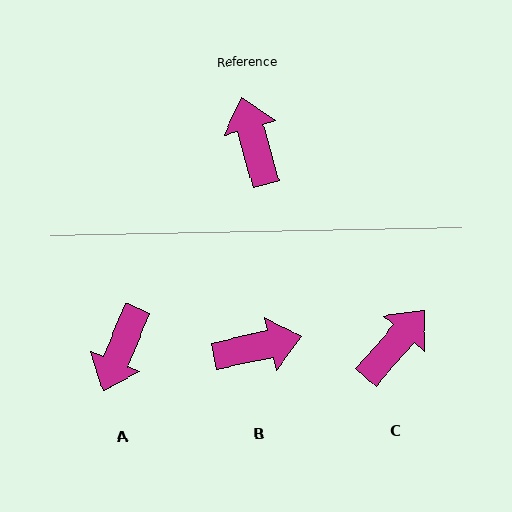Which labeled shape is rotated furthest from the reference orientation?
A, about 141 degrees away.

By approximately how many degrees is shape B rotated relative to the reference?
Approximately 94 degrees clockwise.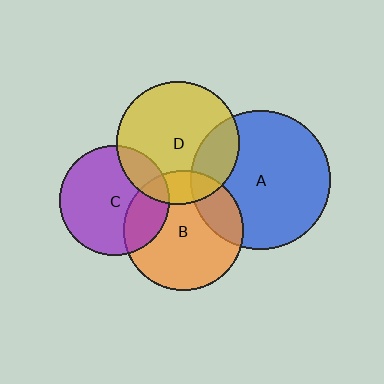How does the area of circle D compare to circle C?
Approximately 1.3 times.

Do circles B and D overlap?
Yes.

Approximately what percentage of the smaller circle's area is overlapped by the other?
Approximately 15%.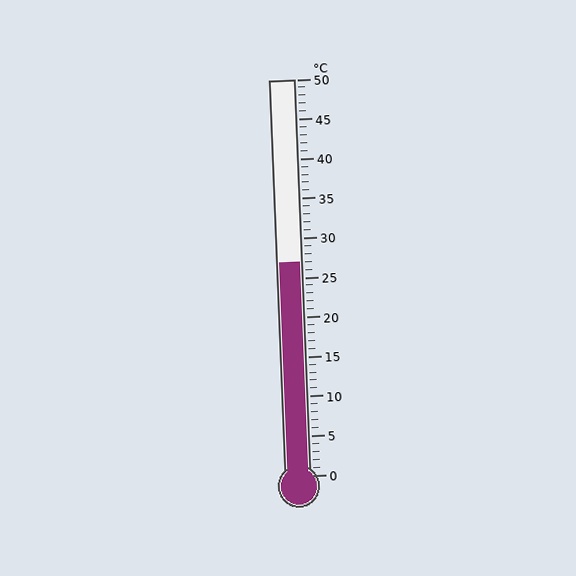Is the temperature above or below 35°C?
The temperature is below 35°C.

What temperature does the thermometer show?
The thermometer shows approximately 27°C.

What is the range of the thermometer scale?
The thermometer scale ranges from 0°C to 50°C.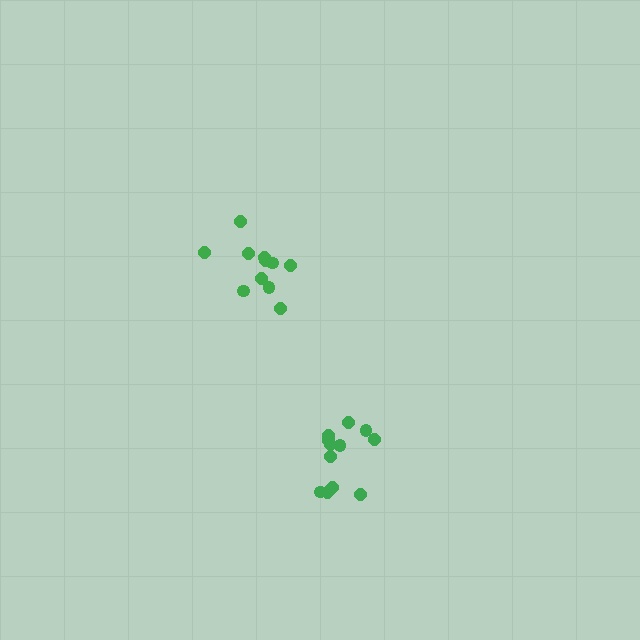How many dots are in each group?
Group 1: 12 dots, Group 2: 11 dots (23 total).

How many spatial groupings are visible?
There are 2 spatial groupings.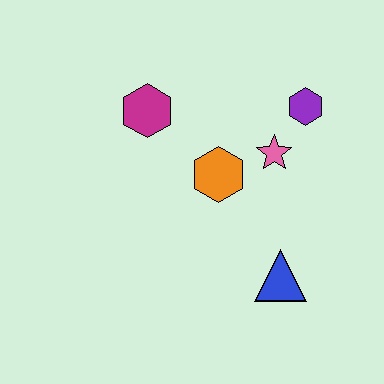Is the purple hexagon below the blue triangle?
No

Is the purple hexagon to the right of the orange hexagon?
Yes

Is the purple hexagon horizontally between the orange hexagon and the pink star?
No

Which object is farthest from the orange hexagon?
The blue triangle is farthest from the orange hexagon.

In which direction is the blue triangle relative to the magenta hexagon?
The blue triangle is below the magenta hexagon.